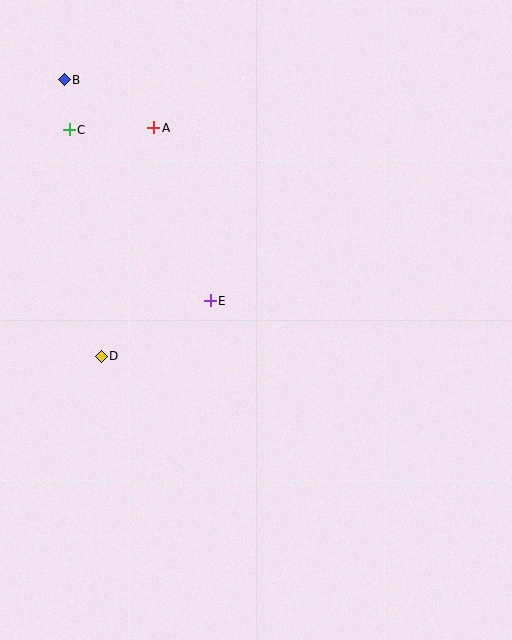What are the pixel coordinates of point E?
Point E is at (210, 301).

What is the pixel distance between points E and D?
The distance between E and D is 122 pixels.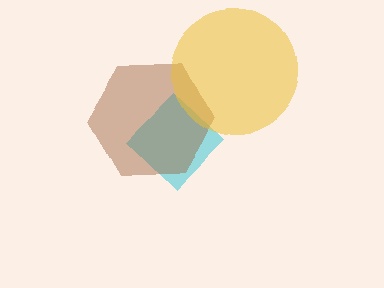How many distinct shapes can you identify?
There are 3 distinct shapes: a cyan diamond, a brown hexagon, a yellow circle.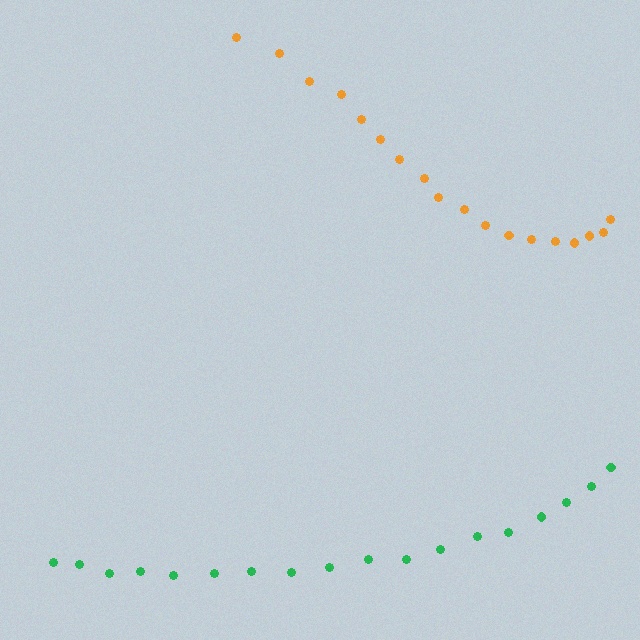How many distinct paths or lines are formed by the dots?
There are 2 distinct paths.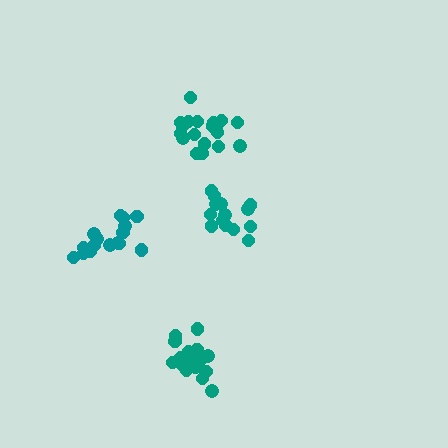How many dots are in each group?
Group 1: 19 dots, Group 2: 16 dots, Group 3: 15 dots, Group 4: 19 dots (69 total).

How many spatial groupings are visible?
There are 4 spatial groupings.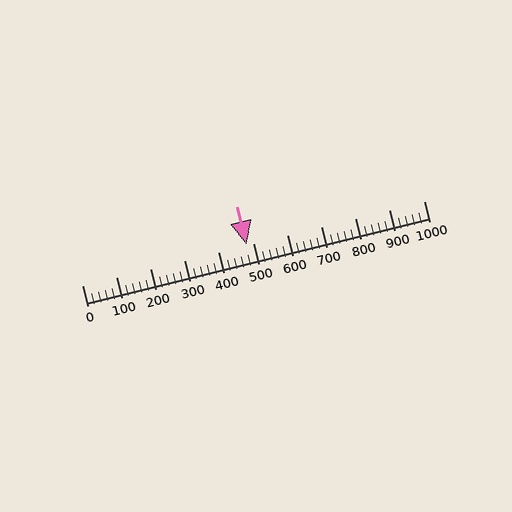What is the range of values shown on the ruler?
The ruler shows values from 0 to 1000.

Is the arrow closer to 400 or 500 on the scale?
The arrow is closer to 500.